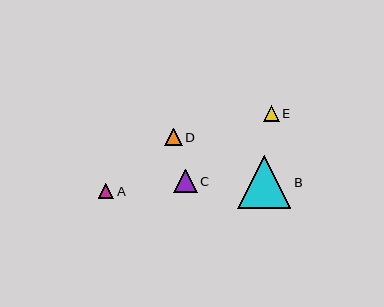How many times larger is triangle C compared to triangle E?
Triangle C is approximately 1.5 times the size of triangle E.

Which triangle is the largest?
Triangle B is the largest with a size of approximately 53 pixels.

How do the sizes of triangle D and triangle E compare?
Triangle D and triangle E are approximately the same size.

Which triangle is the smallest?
Triangle A is the smallest with a size of approximately 15 pixels.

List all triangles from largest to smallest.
From largest to smallest: B, C, D, E, A.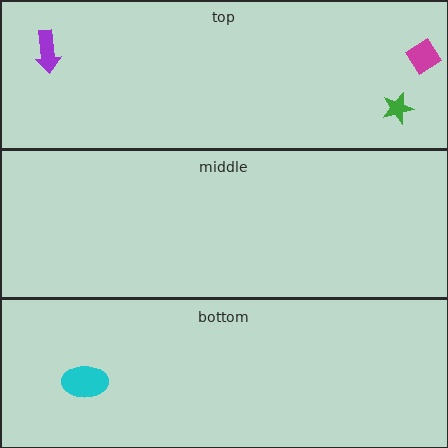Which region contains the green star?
The top region.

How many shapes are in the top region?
3.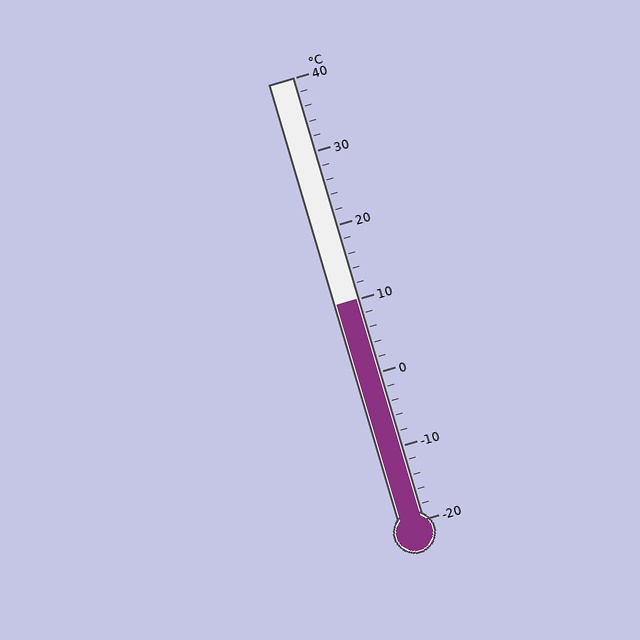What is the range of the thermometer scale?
The thermometer scale ranges from -20°C to 40°C.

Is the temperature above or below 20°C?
The temperature is below 20°C.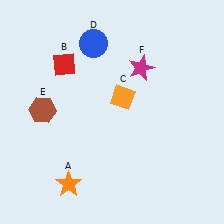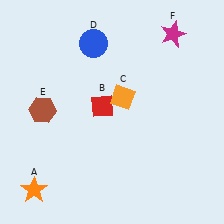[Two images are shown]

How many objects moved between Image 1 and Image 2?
3 objects moved between the two images.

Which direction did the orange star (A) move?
The orange star (A) moved left.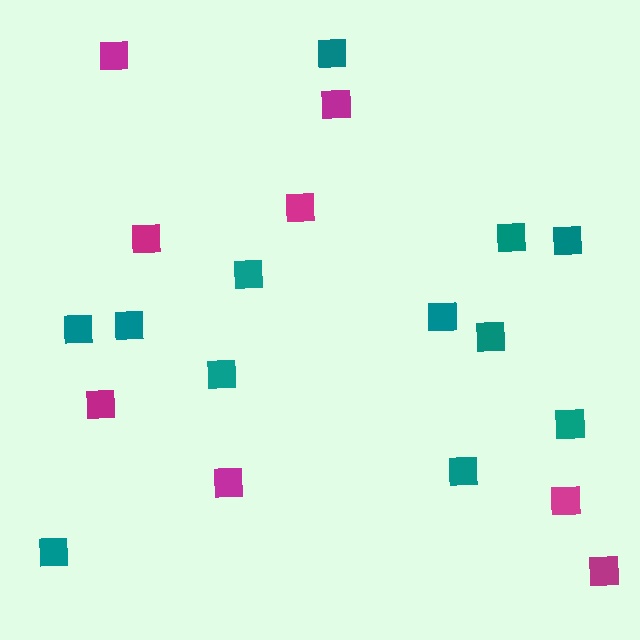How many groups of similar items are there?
There are 2 groups: one group of teal squares (12) and one group of magenta squares (8).